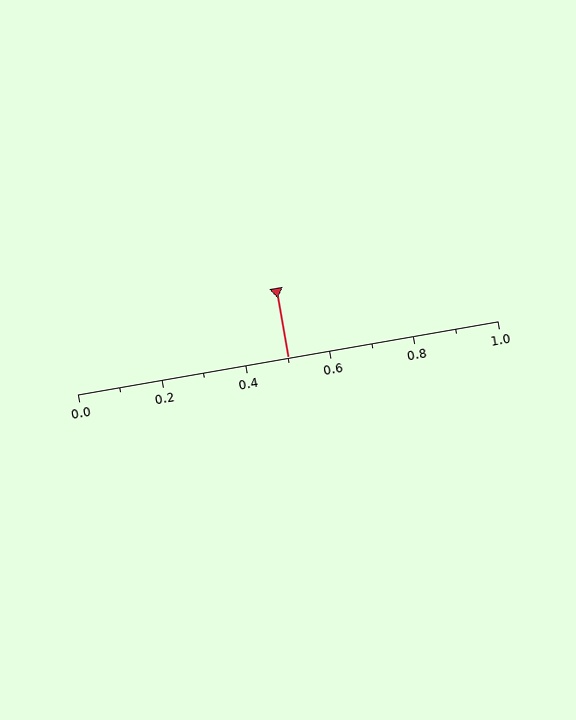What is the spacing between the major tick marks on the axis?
The major ticks are spaced 0.2 apart.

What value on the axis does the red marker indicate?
The marker indicates approximately 0.5.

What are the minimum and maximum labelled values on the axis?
The axis runs from 0.0 to 1.0.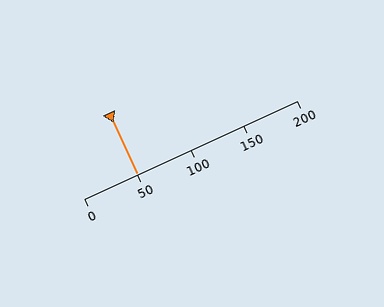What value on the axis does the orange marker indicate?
The marker indicates approximately 50.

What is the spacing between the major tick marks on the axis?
The major ticks are spaced 50 apart.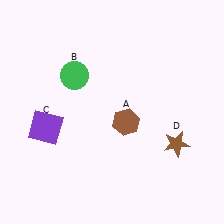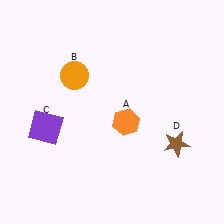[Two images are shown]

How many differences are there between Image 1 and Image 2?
There are 2 differences between the two images.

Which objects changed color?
A changed from brown to orange. B changed from green to orange.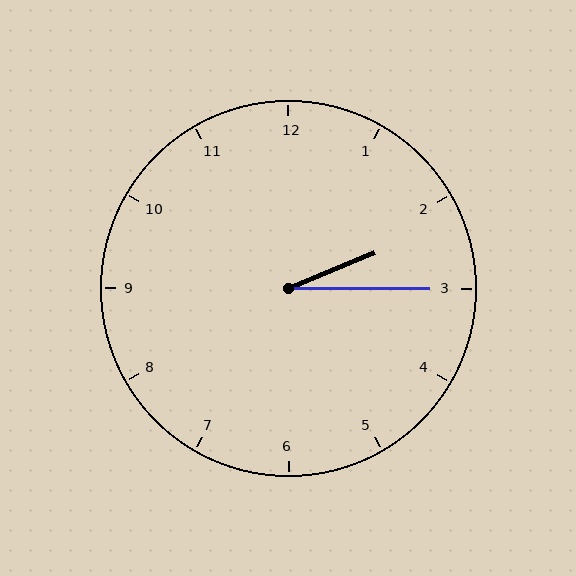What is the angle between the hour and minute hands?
Approximately 22 degrees.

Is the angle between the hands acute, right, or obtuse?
It is acute.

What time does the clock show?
2:15.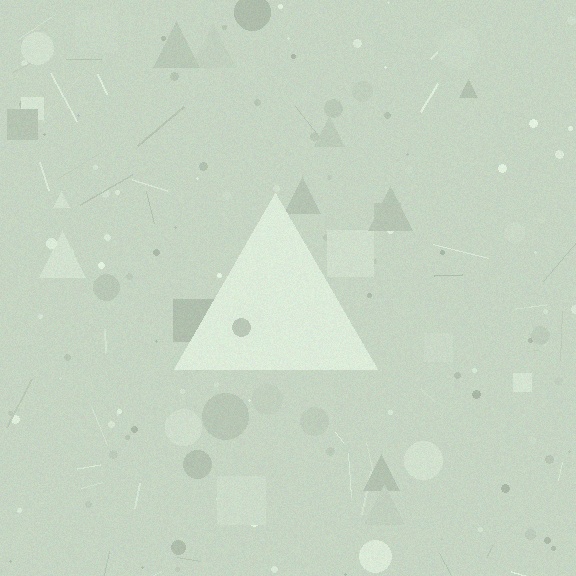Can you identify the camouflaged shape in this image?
The camouflaged shape is a triangle.